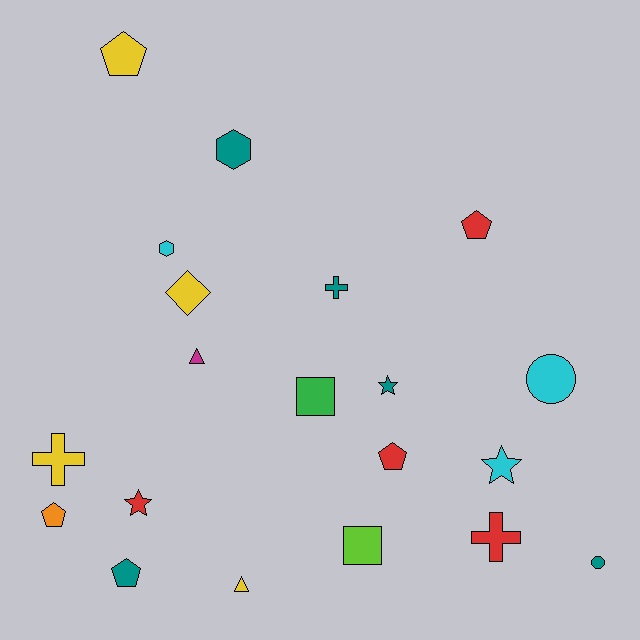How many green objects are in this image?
There is 1 green object.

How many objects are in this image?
There are 20 objects.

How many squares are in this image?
There are 2 squares.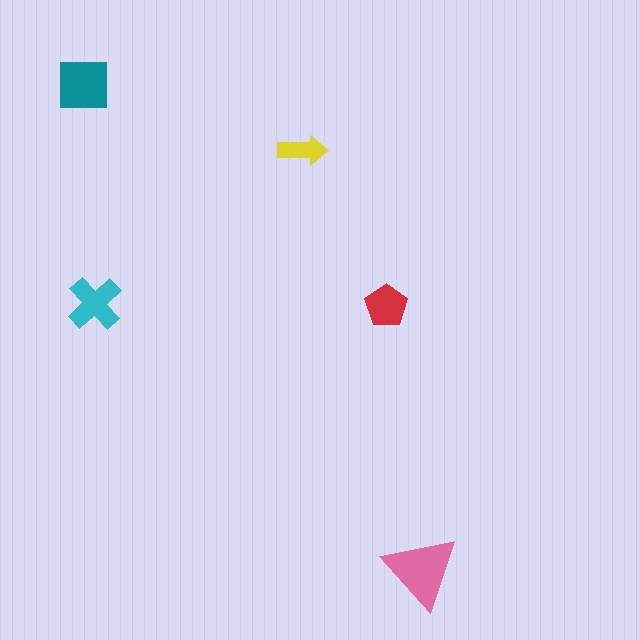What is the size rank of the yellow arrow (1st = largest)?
5th.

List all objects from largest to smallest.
The pink triangle, the teal square, the cyan cross, the red pentagon, the yellow arrow.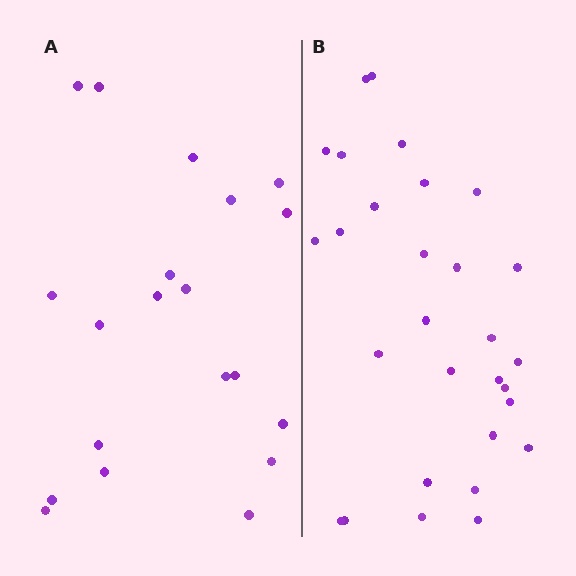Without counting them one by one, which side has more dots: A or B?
Region B (the right region) has more dots.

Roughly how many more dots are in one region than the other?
Region B has roughly 8 or so more dots than region A.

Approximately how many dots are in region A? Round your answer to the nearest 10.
About 20 dots.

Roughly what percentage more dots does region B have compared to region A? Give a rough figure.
About 45% more.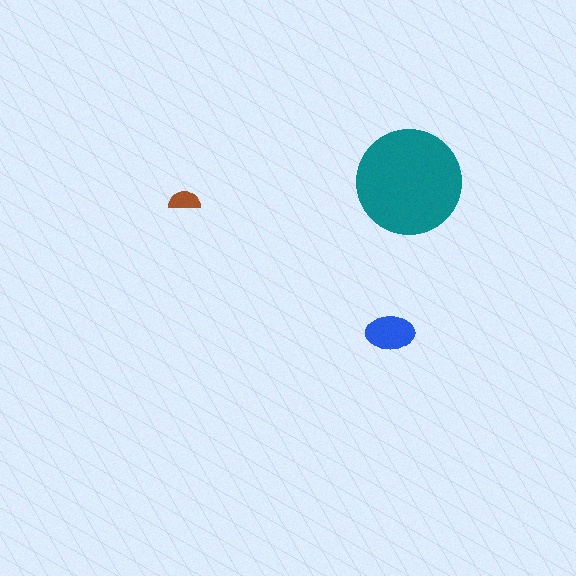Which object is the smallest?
The brown semicircle.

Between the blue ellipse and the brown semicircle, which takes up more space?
The blue ellipse.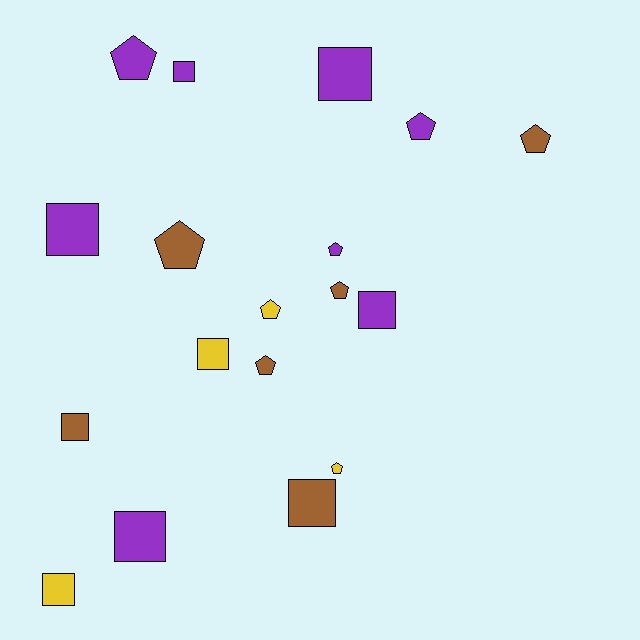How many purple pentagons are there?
There are 3 purple pentagons.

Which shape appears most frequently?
Pentagon, with 9 objects.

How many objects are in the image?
There are 18 objects.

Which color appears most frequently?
Purple, with 8 objects.